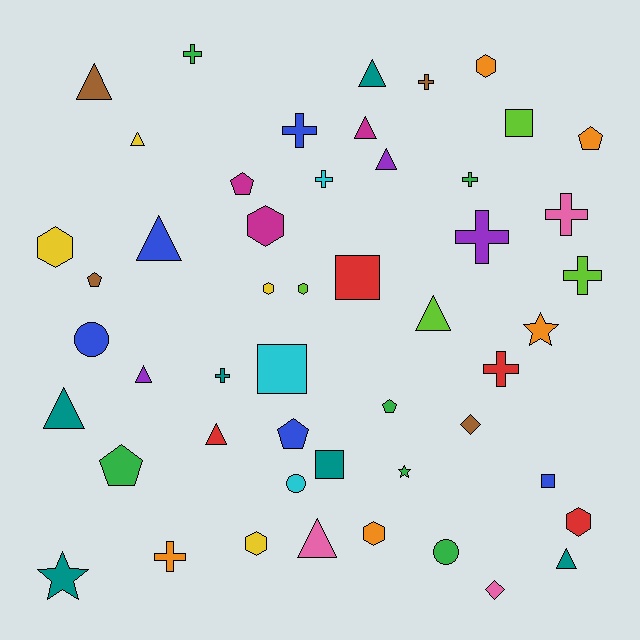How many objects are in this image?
There are 50 objects.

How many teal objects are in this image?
There are 6 teal objects.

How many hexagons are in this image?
There are 8 hexagons.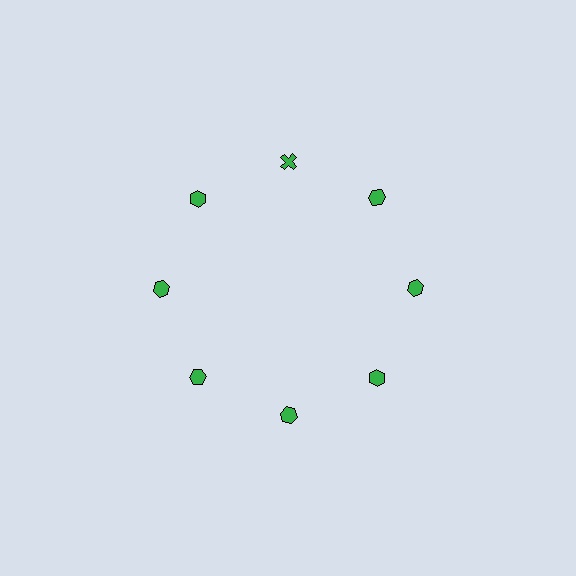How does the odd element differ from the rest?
It has a different shape: cross instead of hexagon.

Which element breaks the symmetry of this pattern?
The green cross at roughly the 12 o'clock position breaks the symmetry. All other shapes are green hexagons.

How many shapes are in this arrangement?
There are 8 shapes arranged in a ring pattern.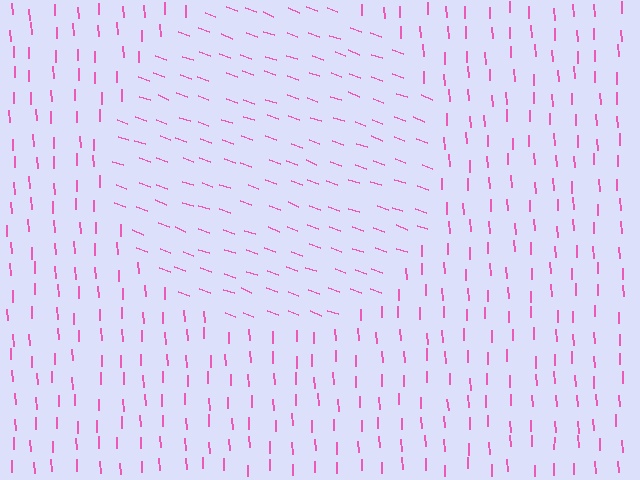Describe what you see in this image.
The image is filled with small pink line segments. A circle region in the image has lines oriented differently from the surrounding lines, creating a visible texture boundary.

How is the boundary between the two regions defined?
The boundary is defined purely by a change in line orientation (approximately 68 degrees difference). All lines are the same color and thickness.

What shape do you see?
I see a circle.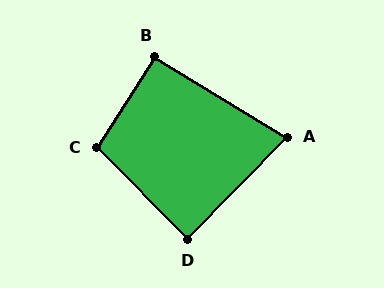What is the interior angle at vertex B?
Approximately 91 degrees (approximately right).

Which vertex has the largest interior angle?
C, at approximately 103 degrees.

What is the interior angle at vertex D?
Approximately 89 degrees (approximately right).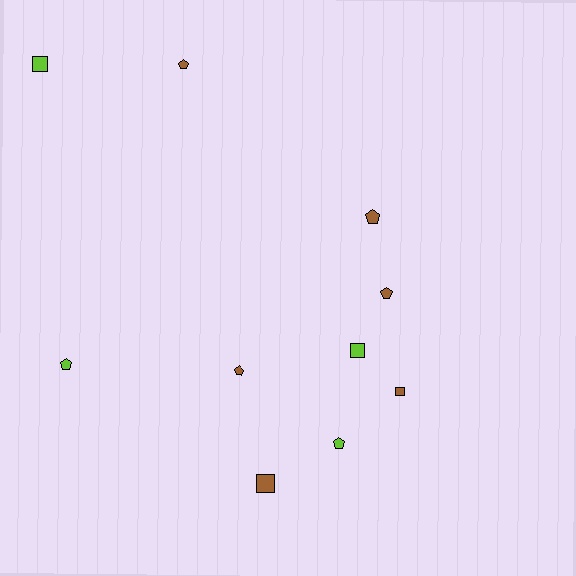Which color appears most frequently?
Brown, with 6 objects.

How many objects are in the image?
There are 10 objects.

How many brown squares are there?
There are 2 brown squares.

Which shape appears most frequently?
Pentagon, with 6 objects.